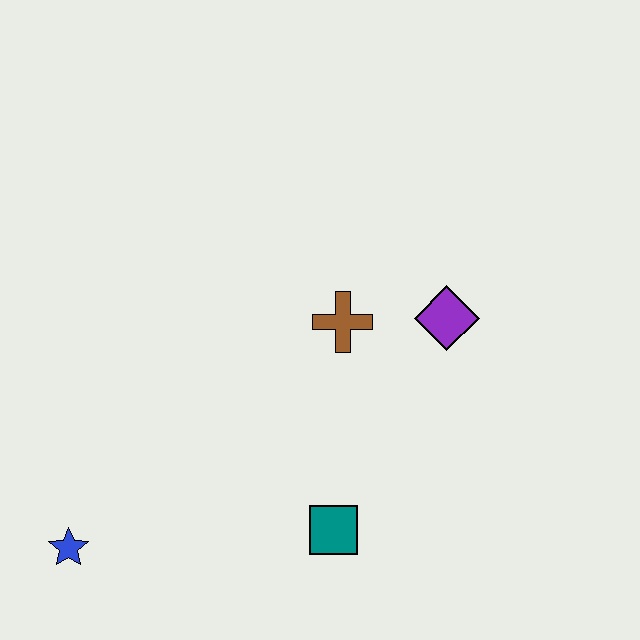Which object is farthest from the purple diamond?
The blue star is farthest from the purple diamond.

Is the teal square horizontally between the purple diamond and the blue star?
Yes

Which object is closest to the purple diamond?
The brown cross is closest to the purple diamond.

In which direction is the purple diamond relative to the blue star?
The purple diamond is to the right of the blue star.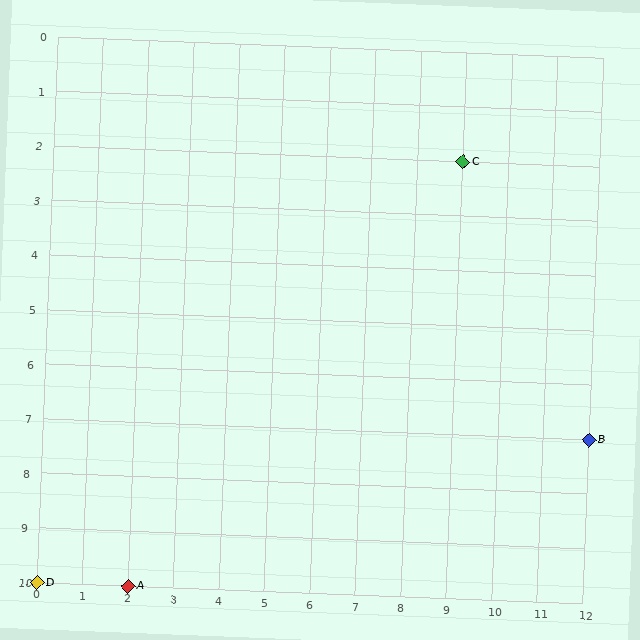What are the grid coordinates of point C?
Point C is at grid coordinates (9, 2).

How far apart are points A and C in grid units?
Points A and C are 7 columns and 8 rows apart (about 10.6 grid units diagonally).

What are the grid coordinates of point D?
Point D is at grid coordinates (0, 10).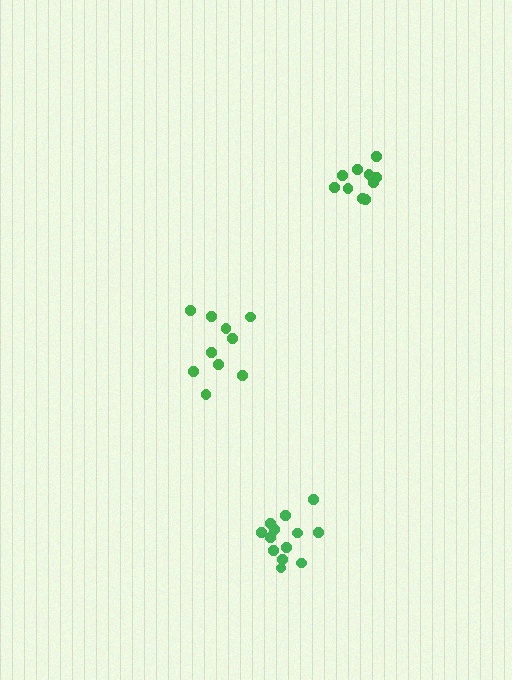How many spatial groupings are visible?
There are 3 spatial groupings.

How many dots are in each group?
Group 1: 13 dots, Group 2: 10 dots, Group 3: 10 dots (33 total).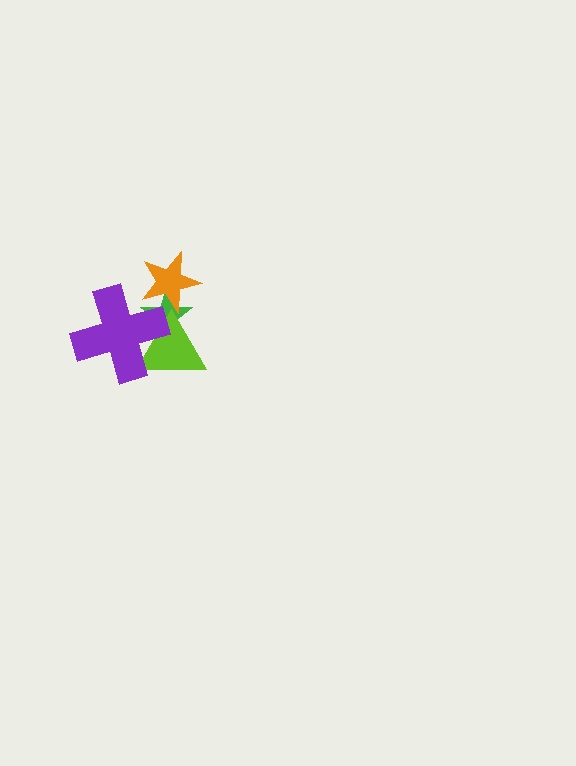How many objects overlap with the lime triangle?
2 objects overlap with the lime triangle.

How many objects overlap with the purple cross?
3 objects overlap with the purple cross.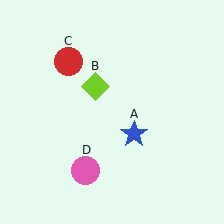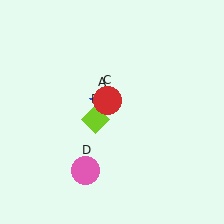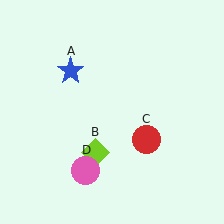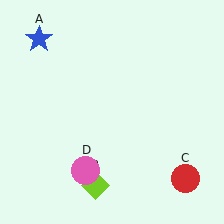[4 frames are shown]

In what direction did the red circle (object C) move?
The red circle (object C) moved down and to the right.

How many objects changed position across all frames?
3 objects changed position: blue star (object A), lime diamond (object B), red circle (object C).